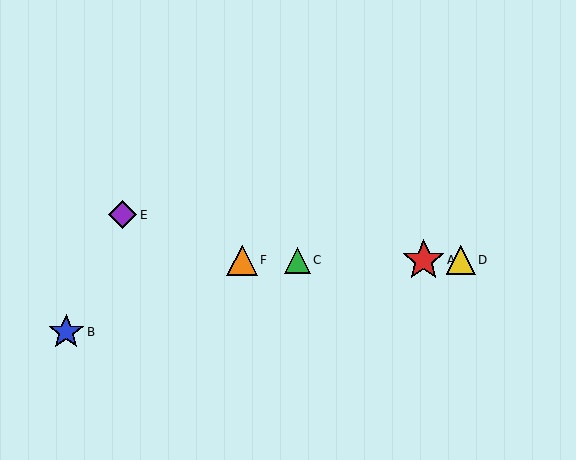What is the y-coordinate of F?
Object F is at y≈260.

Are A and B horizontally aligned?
No, A is at y≈260 and B is at y≈332.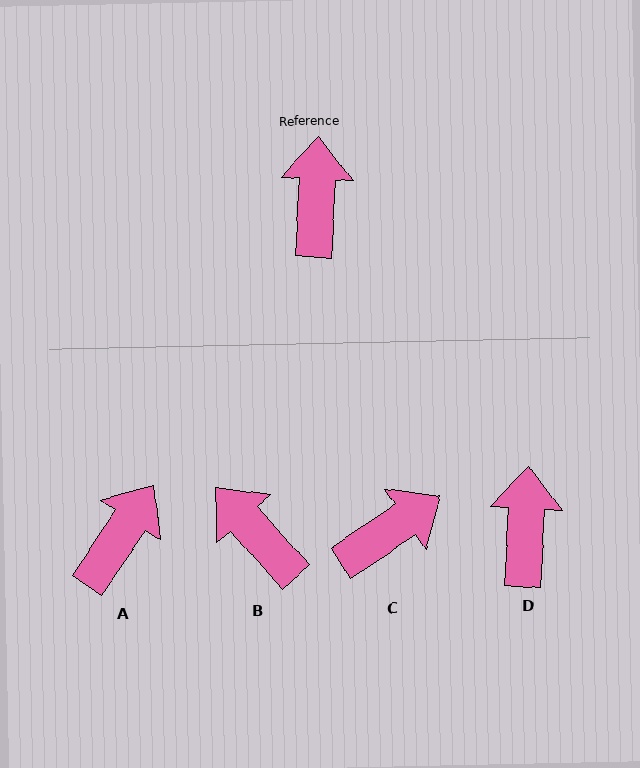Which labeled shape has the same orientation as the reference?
D.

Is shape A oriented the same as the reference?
No, it is off by about 31 degrees.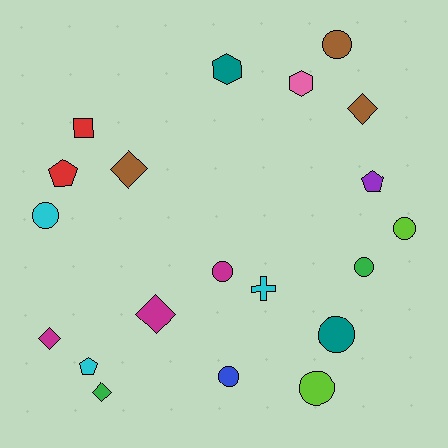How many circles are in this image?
There are 8 circles.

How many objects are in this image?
There are 20 objects.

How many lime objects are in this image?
There are 2 lime objects.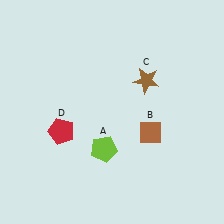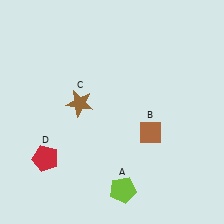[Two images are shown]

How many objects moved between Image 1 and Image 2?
3 objects moved between the two images.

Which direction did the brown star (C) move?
The brown star (C) moved left.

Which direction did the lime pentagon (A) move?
The lime pentagon (A) moved down.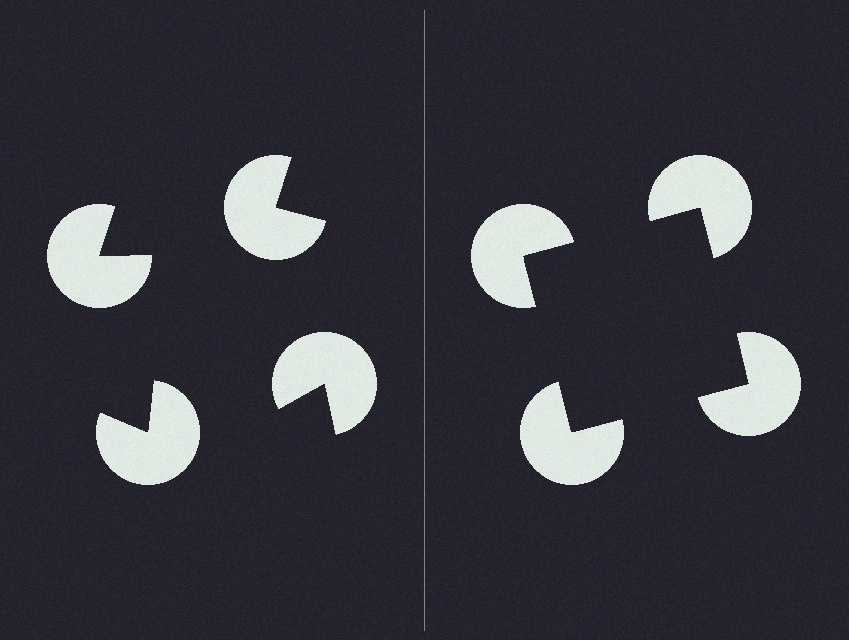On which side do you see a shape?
An illusory square appears on the right side. On the left side the wedge cuts are rotated, so no coherent shape forms.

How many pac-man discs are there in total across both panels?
8 — 4 on each side.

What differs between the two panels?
The pac-man discs are positioned identically on both sides; only the wedge orientations differ. On the right they align to a square; on the left they are misaligned.